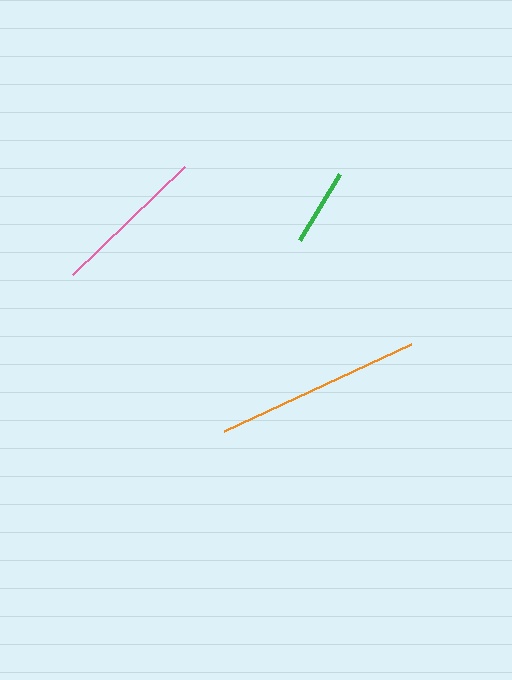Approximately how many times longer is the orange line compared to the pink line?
The orange line is approximately 1.3 times the length of the pink line.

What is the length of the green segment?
The green segment is approximately 77 pixels long.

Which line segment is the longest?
The orange line is the longest at approximately 206 pixels.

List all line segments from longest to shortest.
From longest to shortest: orange, pink, green.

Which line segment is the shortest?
The green line is the shortest at approximately 77 pixels.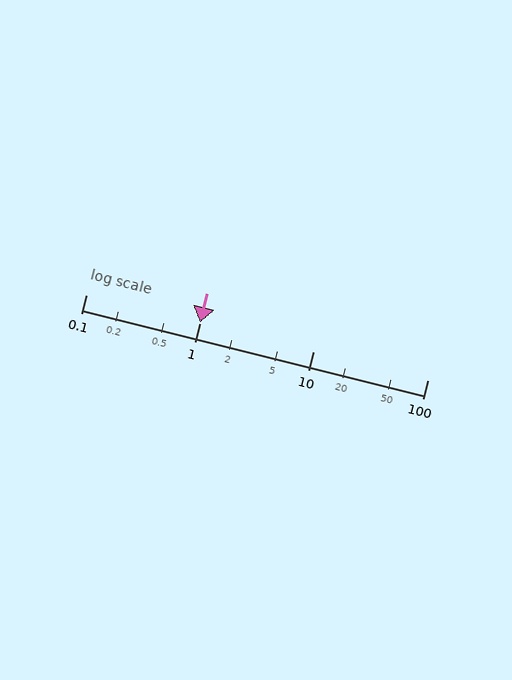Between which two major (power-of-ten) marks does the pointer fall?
The pointer is between 1 and 10.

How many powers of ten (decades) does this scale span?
The scale spans 3 decades, from 0.1 to 100.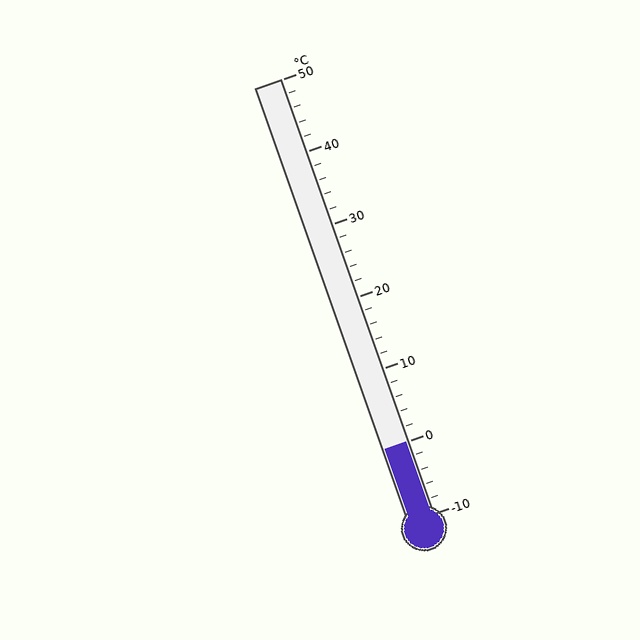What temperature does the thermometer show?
The thermometer shows approximately 0°C.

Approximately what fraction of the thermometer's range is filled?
The thermometer is filled to approximately 15% of its range.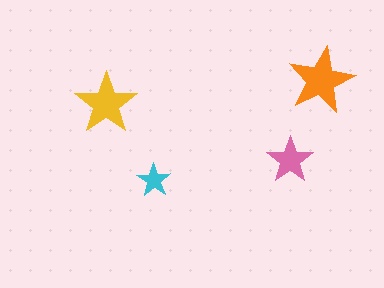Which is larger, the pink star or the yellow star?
The yellow one.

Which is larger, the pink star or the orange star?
The orange one.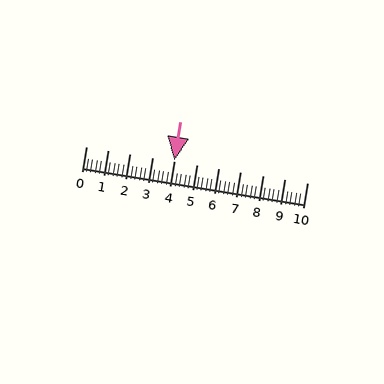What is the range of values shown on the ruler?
The ruler shows values from 0 to 10.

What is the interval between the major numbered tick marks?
The major tick marks are spaced 1 units apart.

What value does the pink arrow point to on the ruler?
The pink arrow points to approximately 4.0.